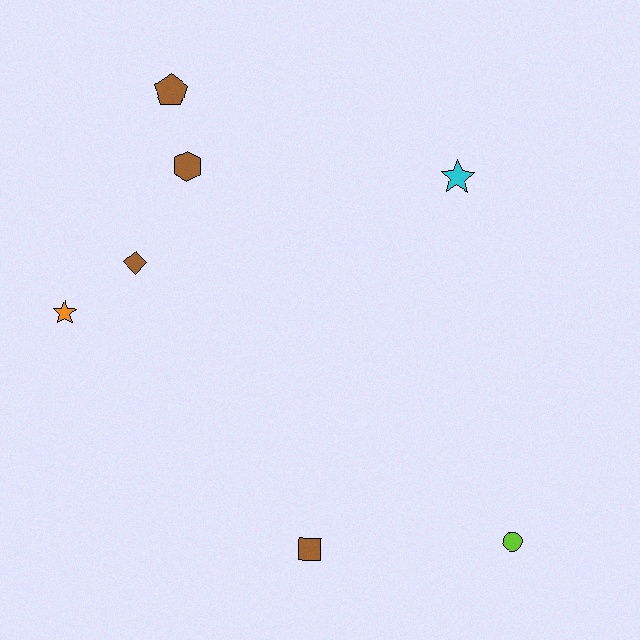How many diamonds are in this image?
There is 1 diamond.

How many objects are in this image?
There are 7 objects.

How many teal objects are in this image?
There are no teal objects.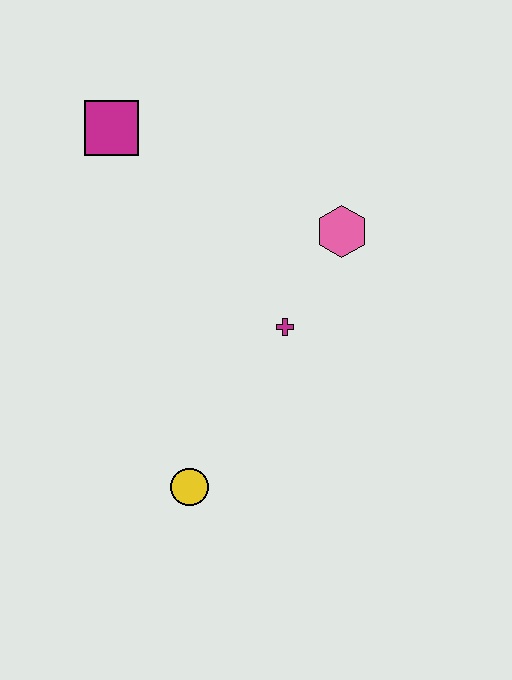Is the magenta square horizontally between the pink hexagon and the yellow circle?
No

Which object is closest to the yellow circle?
The magenta cross is closest to the yellow circle.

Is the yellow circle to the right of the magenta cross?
No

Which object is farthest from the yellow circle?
The magenta square is farthest from the yellow circle.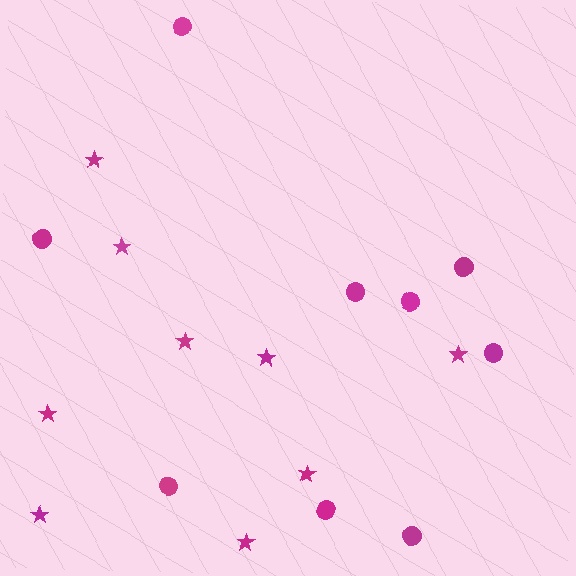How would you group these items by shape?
There are 2 groups: one group of stars (9) and one group of circles (9).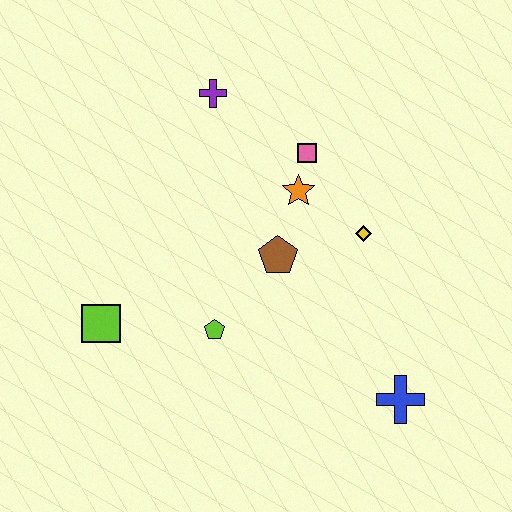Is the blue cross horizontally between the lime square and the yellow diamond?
No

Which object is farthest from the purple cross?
The blue cross is farthest from the purple cross.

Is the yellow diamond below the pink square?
Yes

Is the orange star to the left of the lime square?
No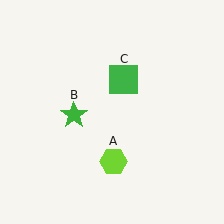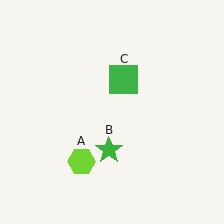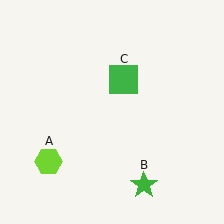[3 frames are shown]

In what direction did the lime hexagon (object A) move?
The lime hexagon (object A) moved left.